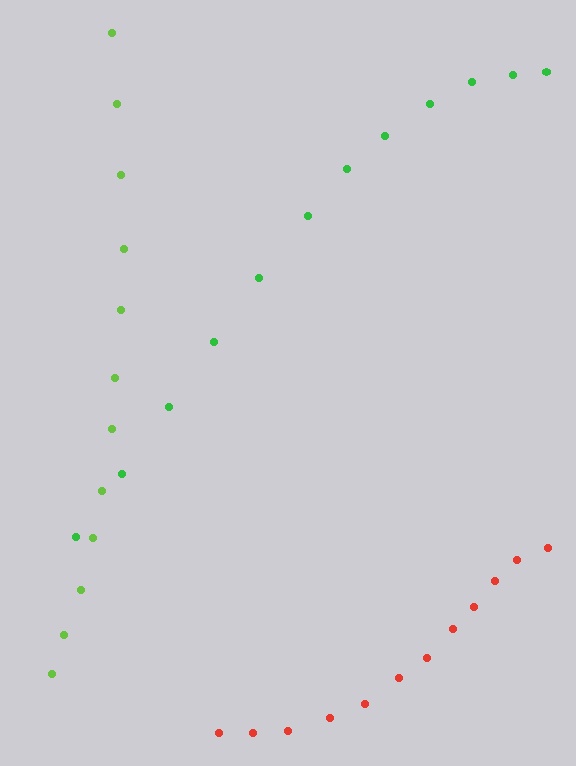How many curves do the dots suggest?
There are 3 distinct paths.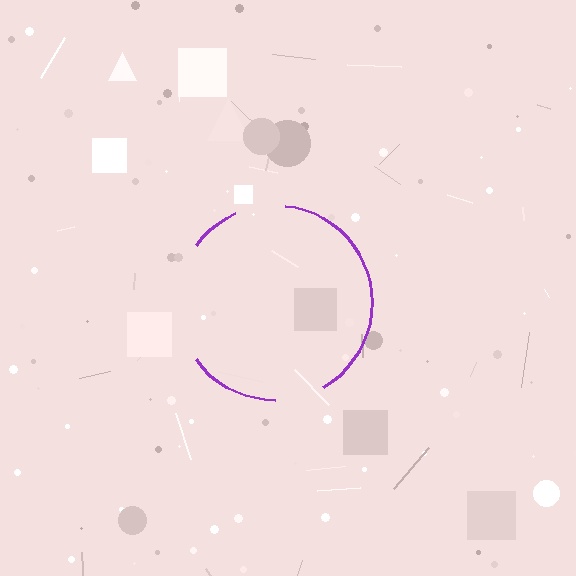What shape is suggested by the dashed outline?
The dashed outline suggests a circle.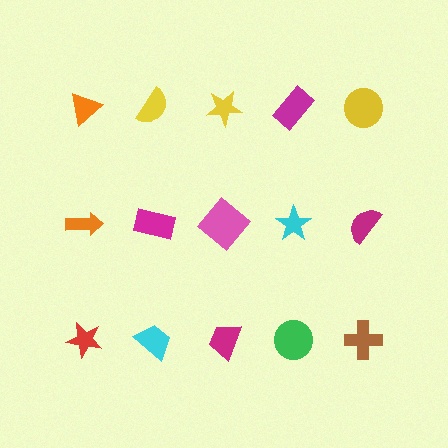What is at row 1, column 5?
A yellow circle.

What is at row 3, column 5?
A brown cross.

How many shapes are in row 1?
5 shapes.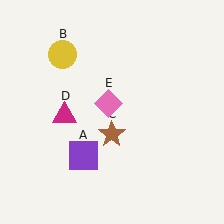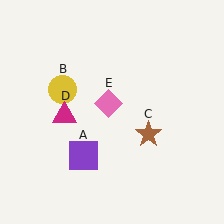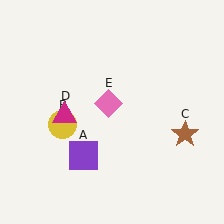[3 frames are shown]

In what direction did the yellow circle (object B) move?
The yellow circle (object B) moved down.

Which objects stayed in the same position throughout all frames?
Purple square (object A) and magenta triangle (object D) and pink diamond (object E) remained stationary.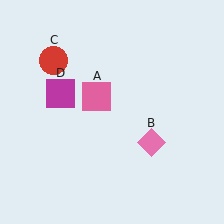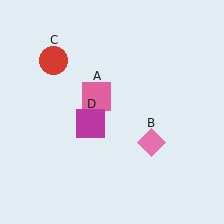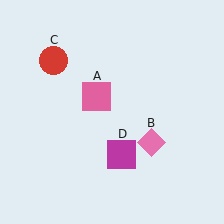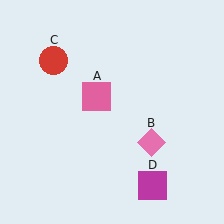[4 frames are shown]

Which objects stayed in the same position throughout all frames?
Pink square (object A) and pink diamond (object B) and red circle (object C) remained stationary.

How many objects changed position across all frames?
1 object changed position: magenta square (object D).